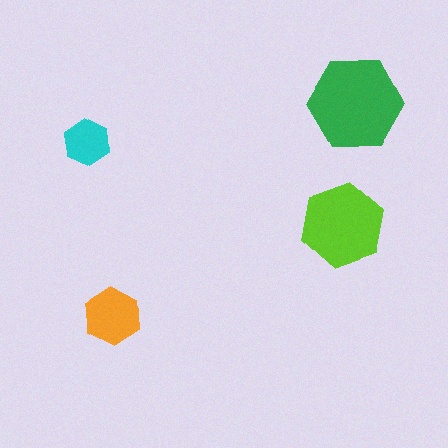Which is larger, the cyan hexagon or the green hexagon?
The green one.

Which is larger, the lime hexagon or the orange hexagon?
The lime one.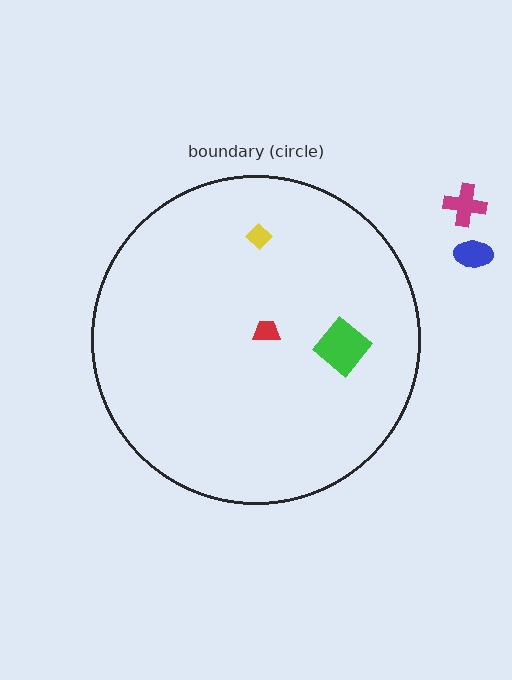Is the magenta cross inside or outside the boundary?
Outside.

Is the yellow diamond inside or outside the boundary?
Inside.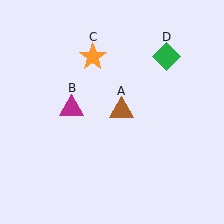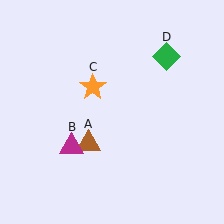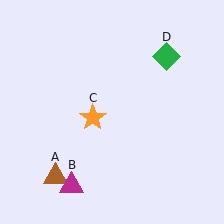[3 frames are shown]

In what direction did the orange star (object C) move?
The orange star (object C) moved down.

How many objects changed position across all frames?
3 objects changed position: brown triangle (object A), magenta triangle (object B), orange star (object C).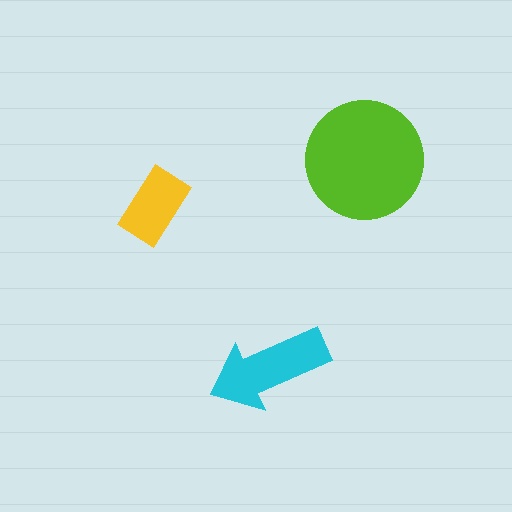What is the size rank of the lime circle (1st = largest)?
1st.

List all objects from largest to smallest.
The lime circle, the cyan arrow, the yellow rectangle.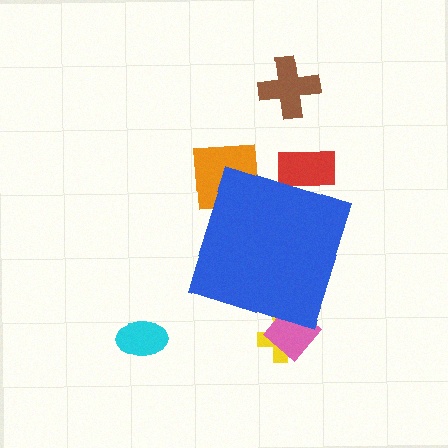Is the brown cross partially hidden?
No, the brown cross is fully visible.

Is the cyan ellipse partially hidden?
No, the cyan ellipse is fully visible.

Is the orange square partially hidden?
Yes, the orange square is partially hidden behind the blue diamond.